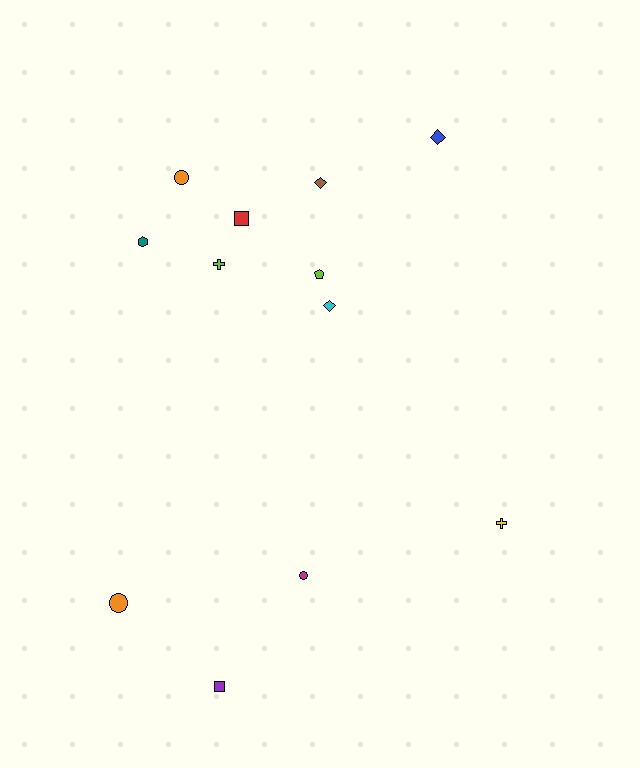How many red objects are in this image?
There is 1 red object.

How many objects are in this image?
There are 12 objects.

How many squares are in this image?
There are 2 squares.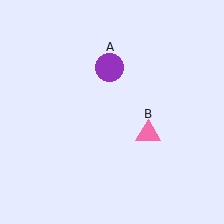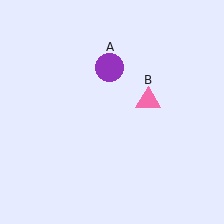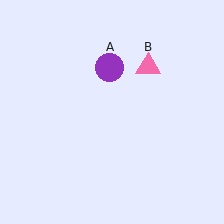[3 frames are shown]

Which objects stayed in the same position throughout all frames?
Purple circle (object A) remained stationary.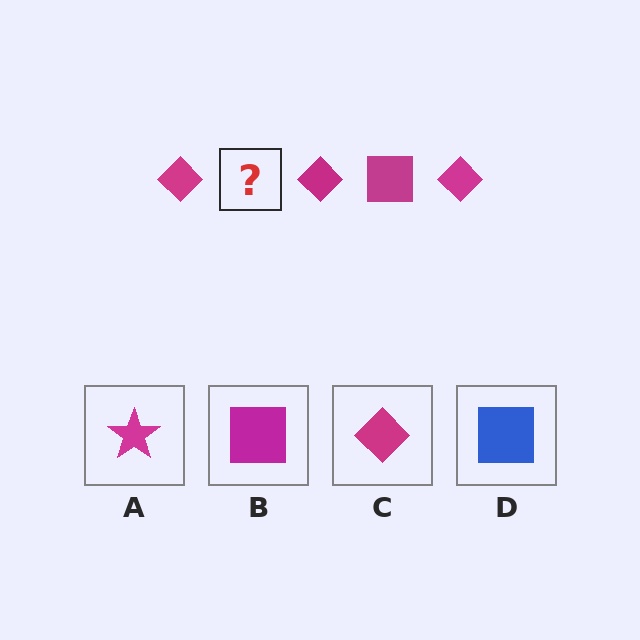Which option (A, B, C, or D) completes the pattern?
B.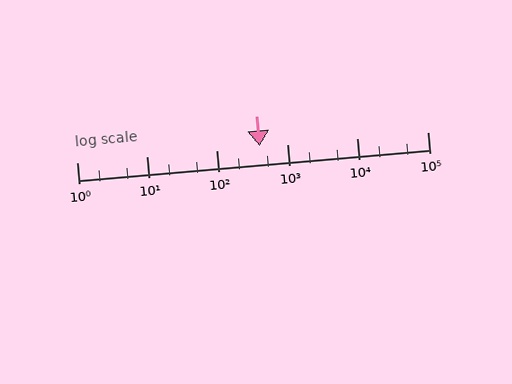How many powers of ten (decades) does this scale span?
The scale spans 5 decades, from 1 to 100000.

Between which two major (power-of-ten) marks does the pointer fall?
The pointer is between 100 and 1000.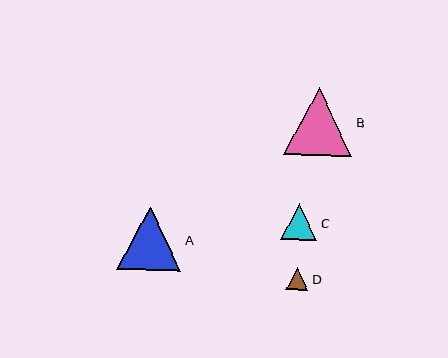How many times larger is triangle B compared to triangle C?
Triangle B is approximately 1.9 times the size of triangle C.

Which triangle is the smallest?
Triangle D is the smallest with a size of approximately 22 pixels.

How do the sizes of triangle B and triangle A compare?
Triangle B and triangle A are approximately the same size.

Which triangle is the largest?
Triangle B is the largest with a size of approximately 68 pixels.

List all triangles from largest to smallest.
From largest to smallest: B, A, C, D.